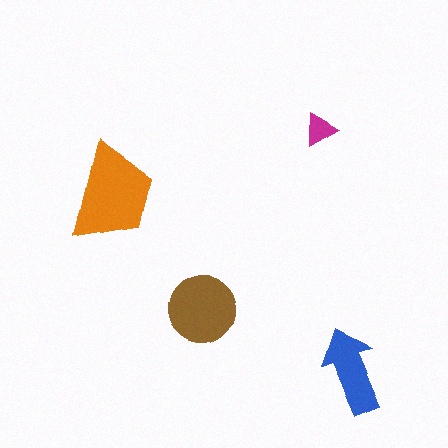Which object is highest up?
The magenta triangle is topmost.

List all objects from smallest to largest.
The magenta triangle, the blue arrow, the brown circle, the orange trapezoid.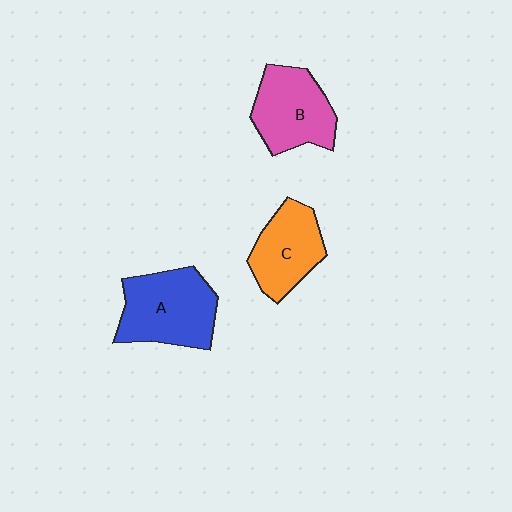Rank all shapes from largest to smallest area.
From largest to smallest: A (blue), B (pink), C (orange).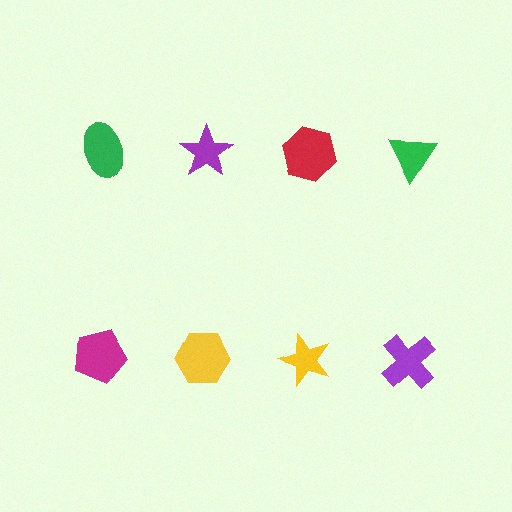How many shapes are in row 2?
4 shapes.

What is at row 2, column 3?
A yellow star.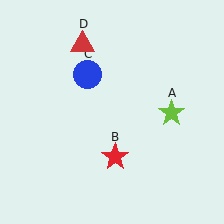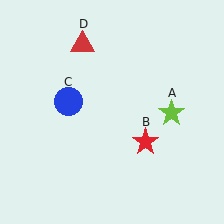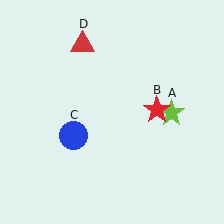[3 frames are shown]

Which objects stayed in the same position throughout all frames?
Lime star (object A) and red triangle (object D) remained stationary.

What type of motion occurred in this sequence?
The red star (object B), blue circle (object C) rotated counterclockwise around the center of the scene.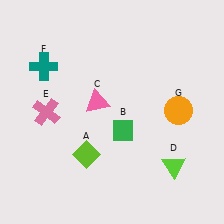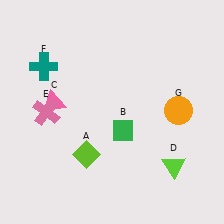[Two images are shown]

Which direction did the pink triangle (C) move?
The pink triangle (C) moved left.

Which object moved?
The pink triangle (C) moved left.